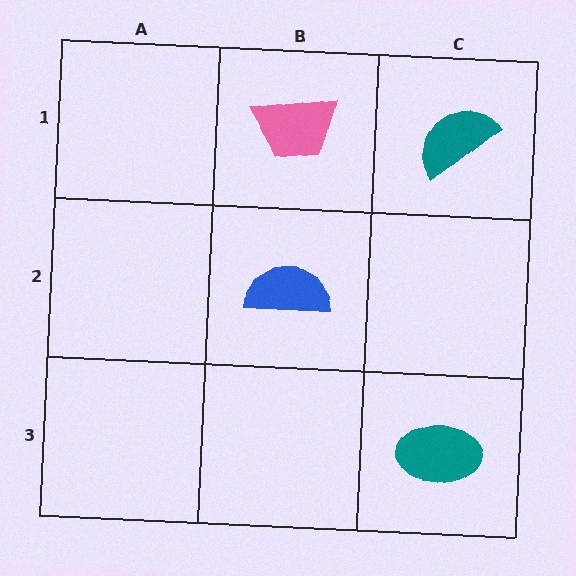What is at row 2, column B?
A blue semicircle.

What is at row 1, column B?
A pink trapezoid.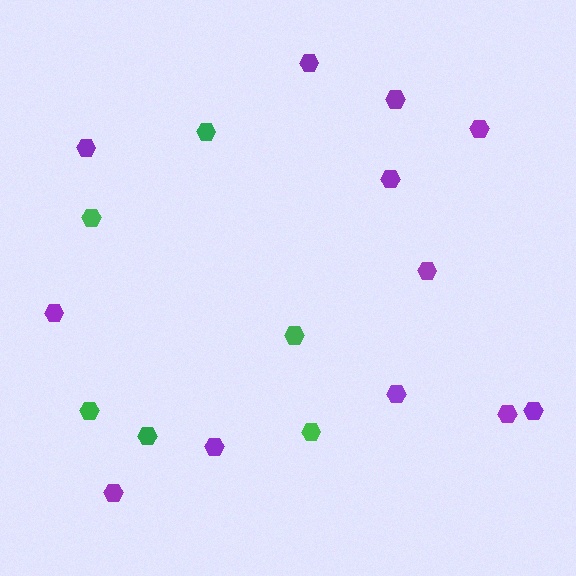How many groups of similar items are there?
There are 2 groups: one group of green hexagons (6) and one group of purple hexagons (12).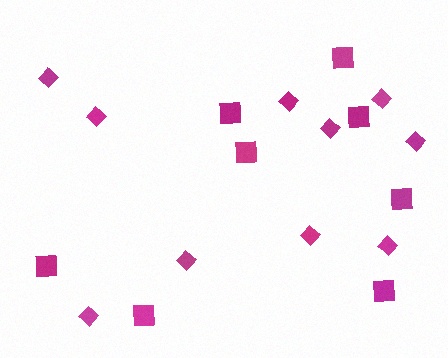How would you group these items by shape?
There are 2 groups: one group of diamonds (10) and one group of squares (8).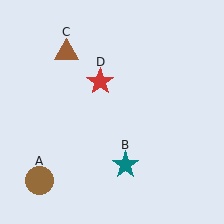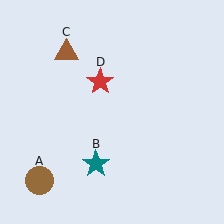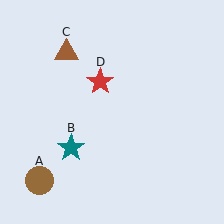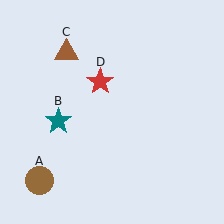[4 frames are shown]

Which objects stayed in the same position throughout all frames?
Brown circle (object A) and brown triangle (object C) and red star (object D) remained stationary.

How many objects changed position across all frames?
1 object changed position: teal star (object B).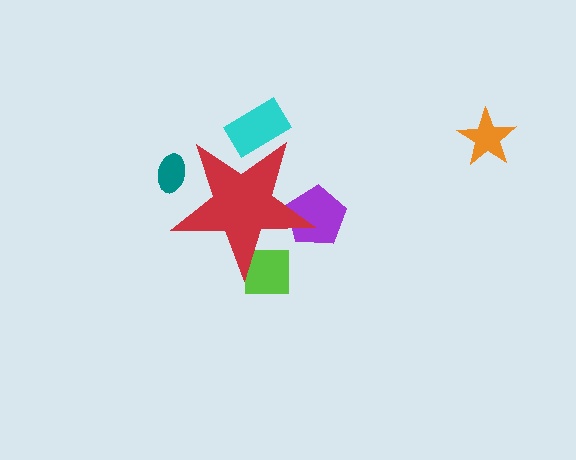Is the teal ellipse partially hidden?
Yes, the teal ellipse is partially hidden behind the red star.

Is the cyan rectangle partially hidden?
Yes, the cyan rectangle is partially hidden behind the red star.